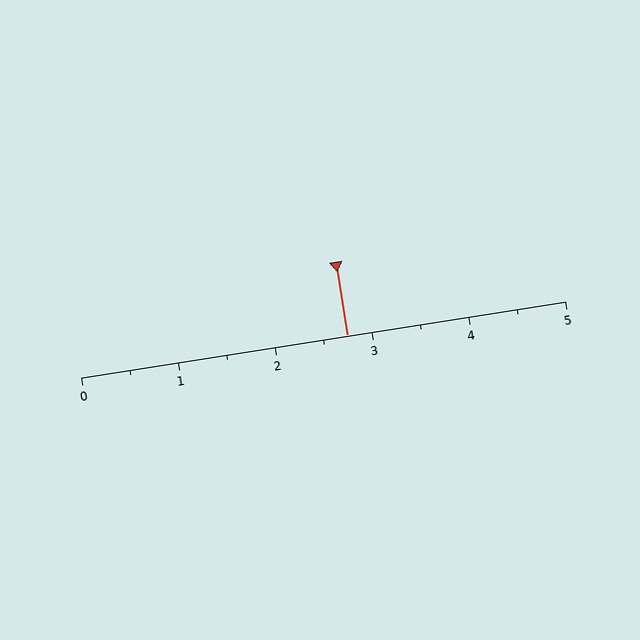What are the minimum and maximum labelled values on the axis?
The axis runs from 0 to 5.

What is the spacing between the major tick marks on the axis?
The major ticks are spaced 1 apart.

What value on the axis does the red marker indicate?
The marker indicates approximately 2.8.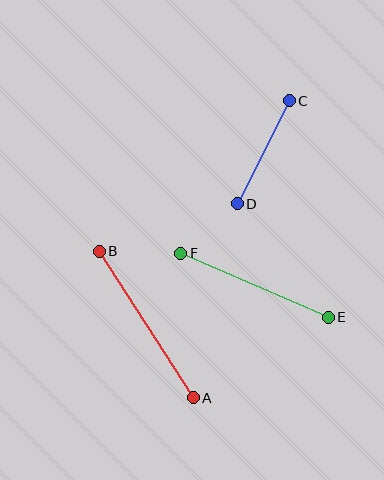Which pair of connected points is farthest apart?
Points A and B are farthest apart.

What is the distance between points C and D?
The distance is approximately 115 pixels.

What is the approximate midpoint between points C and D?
The midpoint is at approximately (263, 152) pixels.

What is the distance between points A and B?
The distance is approximately 174 pixels.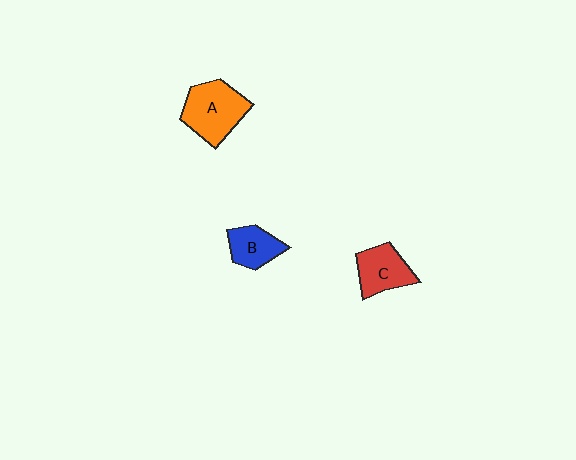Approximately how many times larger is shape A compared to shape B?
Approximately 1.7 times.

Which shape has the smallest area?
Shape B (blue).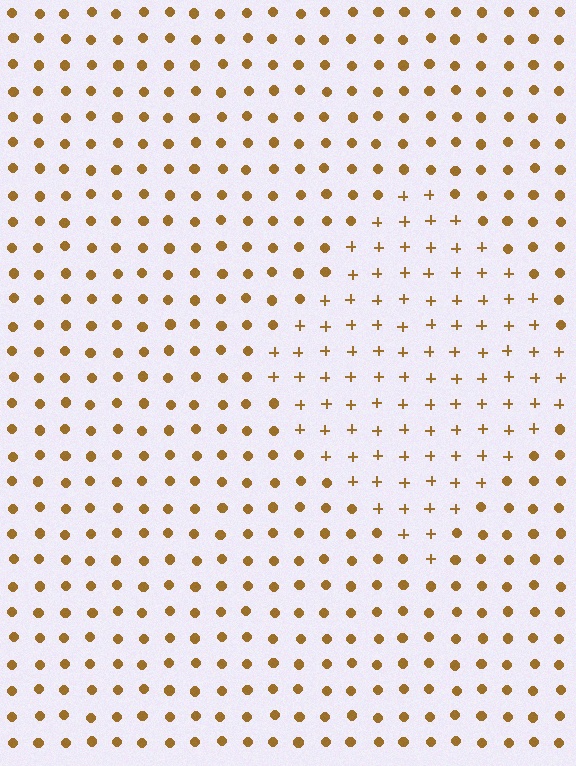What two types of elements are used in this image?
The image uses plus signs inside the diamond region and circles outside it.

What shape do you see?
I see a diamond.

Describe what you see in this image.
The image is filled with small brown elements arranged in a uniform grid. A diamond-shaped region contains plus signs, while the surrounding area contains circles. The boundary is defined purely by the change in element shape.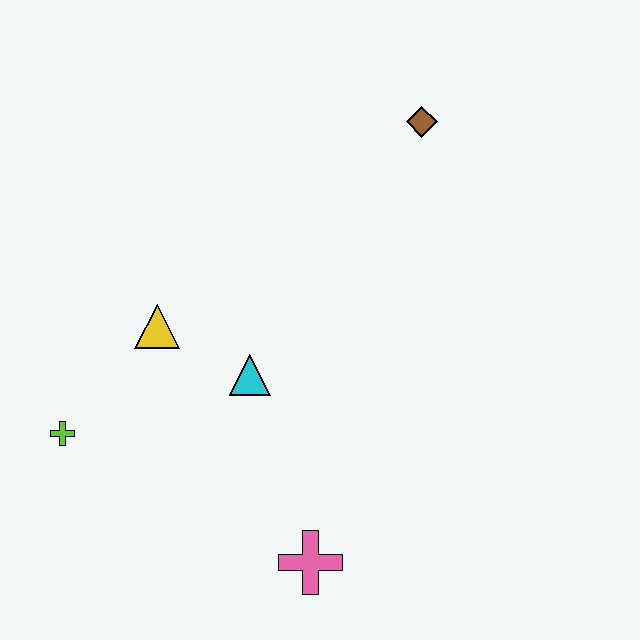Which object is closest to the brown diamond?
The cyan triangle is closest to the brown diamond.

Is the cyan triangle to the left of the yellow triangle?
No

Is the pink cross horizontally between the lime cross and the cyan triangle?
No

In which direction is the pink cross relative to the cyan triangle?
The pink cross is below the cyan triangle.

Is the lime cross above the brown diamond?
No